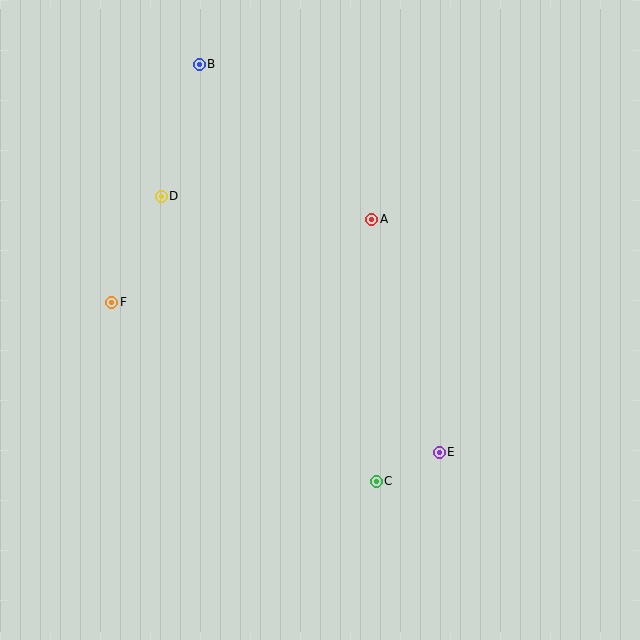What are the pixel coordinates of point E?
Point E is at (439, 452).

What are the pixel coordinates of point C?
Point C is at (376, 481).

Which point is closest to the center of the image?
Point A at (372, 219) is closest to the center.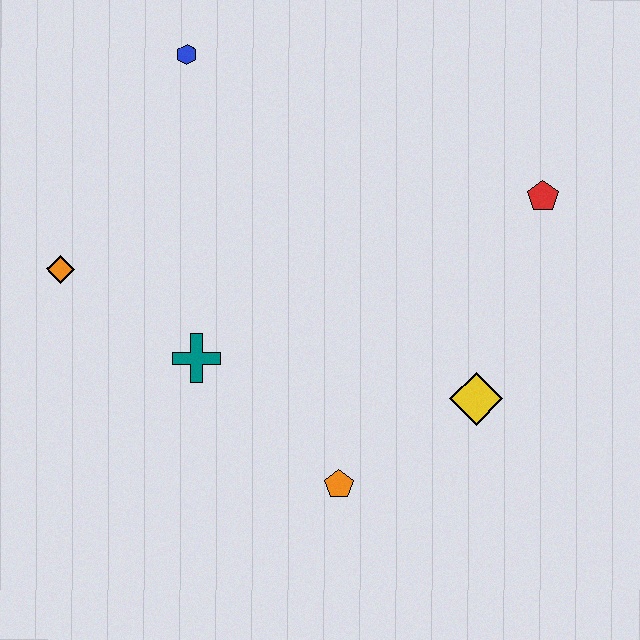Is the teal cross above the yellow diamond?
Yes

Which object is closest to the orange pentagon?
The yellow diamond is closest to the orange pentagon.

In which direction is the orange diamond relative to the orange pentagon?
The orange diamond is to the left of the orange pentagon.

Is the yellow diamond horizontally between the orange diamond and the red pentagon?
Yes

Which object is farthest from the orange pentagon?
The blue hexagon is farthest from the orange pentagon.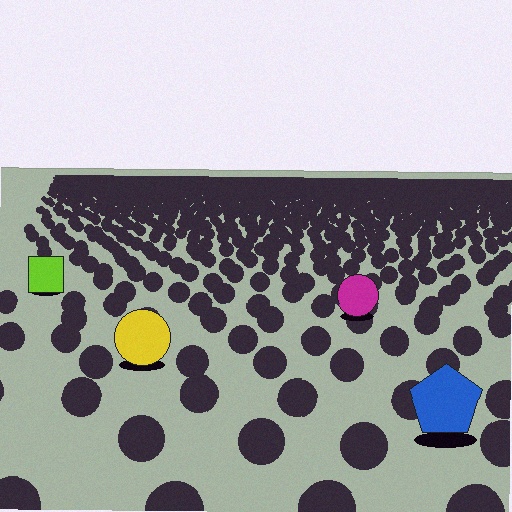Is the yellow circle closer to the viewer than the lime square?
Yes. The yellow circle is closer — you can tell from the texture gradient: the ground texture is coarser near it.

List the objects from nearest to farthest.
From nearest to farthest: the blue pentagon, the yellow circle, the magenta circle, the lime square.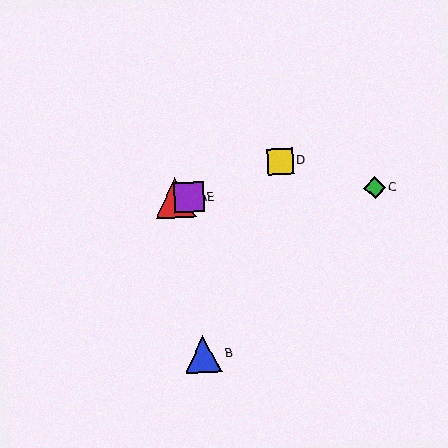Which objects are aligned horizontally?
Objects A, C, E are aligned horizontally.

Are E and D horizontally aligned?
No, E is at y≈197 and D is at y≈161.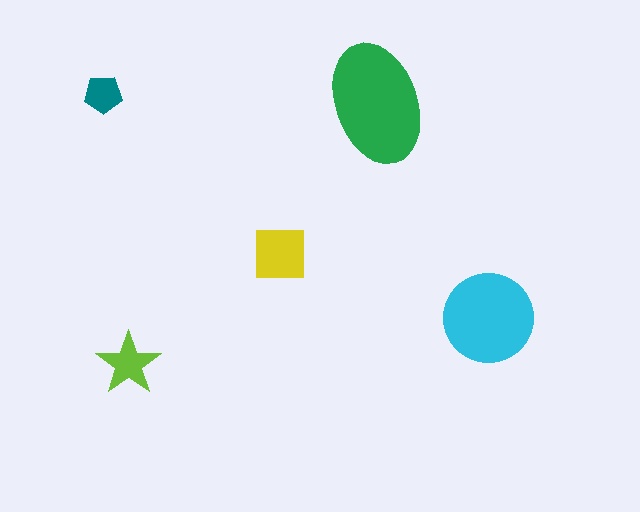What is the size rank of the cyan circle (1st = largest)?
2nd.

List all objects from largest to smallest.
The green ellipse, the cyan circle, the yellow square, the lime star, the teal pentagon.